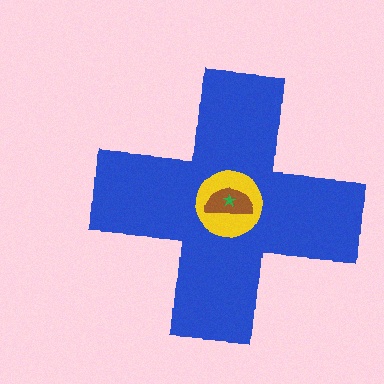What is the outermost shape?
The blue cross.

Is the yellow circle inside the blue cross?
Yes.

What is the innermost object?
The green star.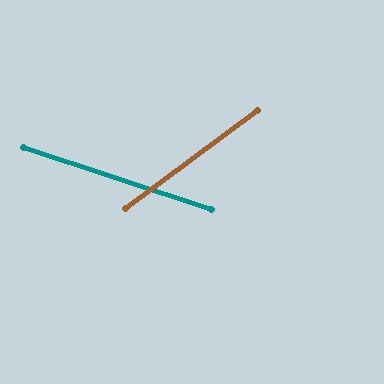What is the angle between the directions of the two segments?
Approximately 55 degrees.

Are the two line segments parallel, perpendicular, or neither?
Neither parallel nor perpendicular — they differ by about 55°.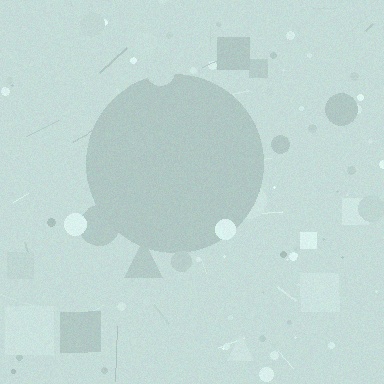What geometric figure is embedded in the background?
A circle is embedded in the background.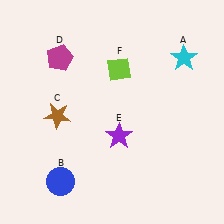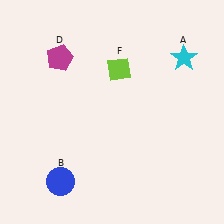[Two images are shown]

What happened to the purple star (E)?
The purple star (E) was removed in Image 2. It was in the bottom-right area of Image 1.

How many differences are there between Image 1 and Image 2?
There are 2 differences between the two images.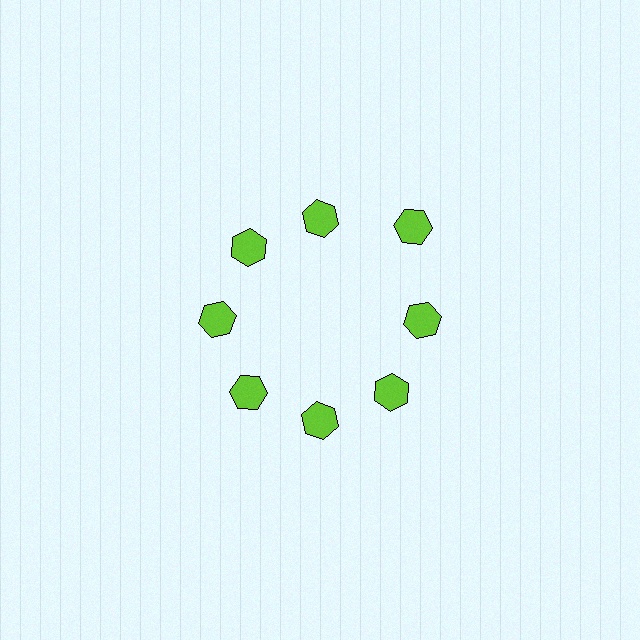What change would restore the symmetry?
The symmetry would be restored by moving it inward, back onto the ring so that all 8 hexagons sit at equal angles and equal distance from the center.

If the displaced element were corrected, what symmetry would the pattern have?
It would have 8-fold rotational symmetry — the pattern would map onto itself every 45 degrees.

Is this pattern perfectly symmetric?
No. The 8 lime hexagons are arranged in a ring, but one element near the 2 o'clock position is pushed outward from the center, breaking the 8-fold rotational symmetry.